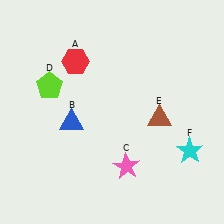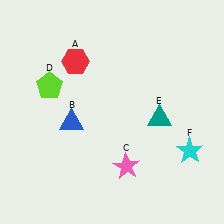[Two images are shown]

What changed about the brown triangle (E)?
In Image 1, E is brown. In Image 2, it changed to teal.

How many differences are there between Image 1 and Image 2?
There is 1 difference between the two images.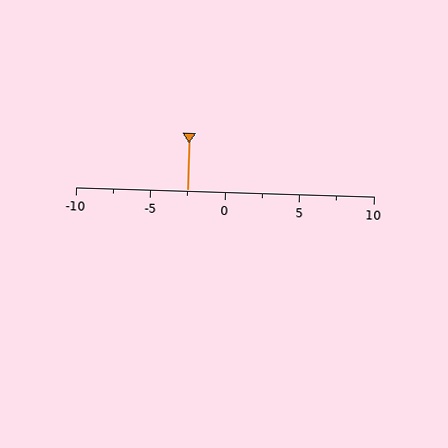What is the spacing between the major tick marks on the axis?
The major ticks are spaced 5 apart.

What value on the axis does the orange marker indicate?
The marker indicates approximately -2.5.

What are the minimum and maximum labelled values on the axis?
The axis runs from -10 to 10.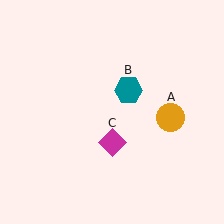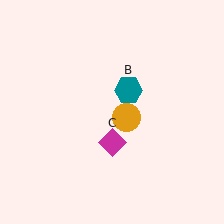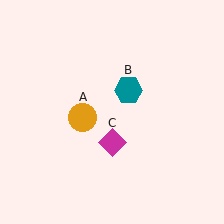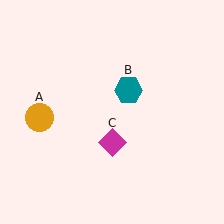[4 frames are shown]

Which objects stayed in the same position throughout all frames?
Teal hexagon (object B) and magenta diamond (object C) remained stationary.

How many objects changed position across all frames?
1 object changed position: orange circle (object A).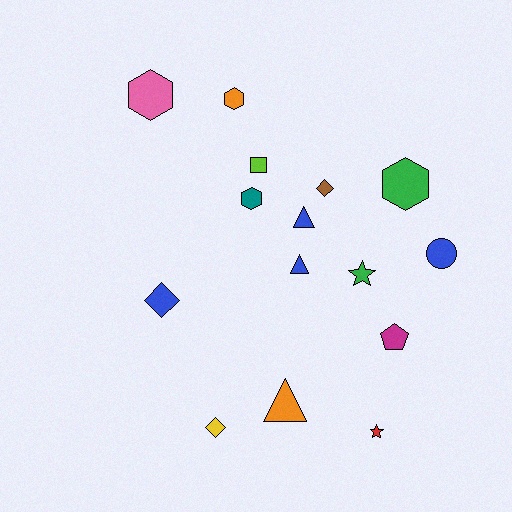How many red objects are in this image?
There is 1 red object.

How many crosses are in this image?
There are no crosses.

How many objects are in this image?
There are 15 objects.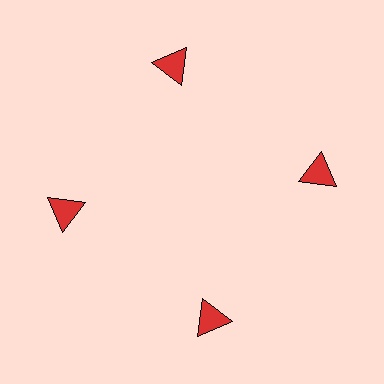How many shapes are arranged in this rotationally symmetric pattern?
There are 4 shapes, arranged in 4 groups of 1.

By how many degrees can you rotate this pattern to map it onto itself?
The pattern maps onto itself every 90 degrees of rotation.